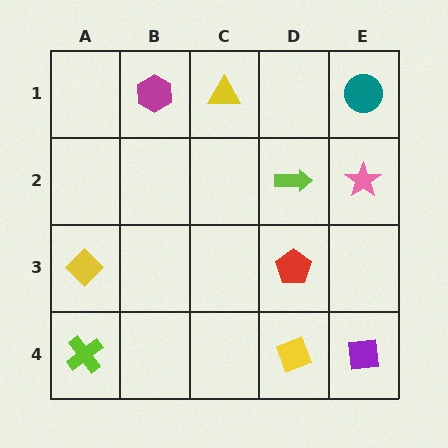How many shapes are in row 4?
3 shapes.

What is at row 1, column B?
A magenta hexagon.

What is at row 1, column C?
A yellow triangle.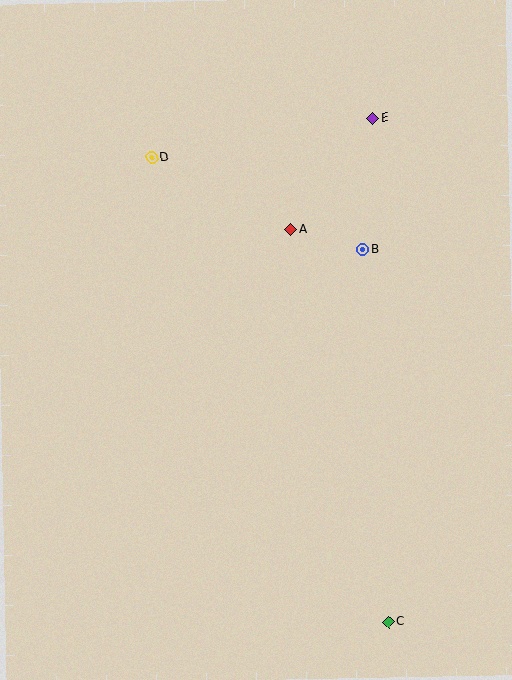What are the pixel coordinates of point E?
Point E is at (373, 118).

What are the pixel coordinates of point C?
Point C is at (388, 622).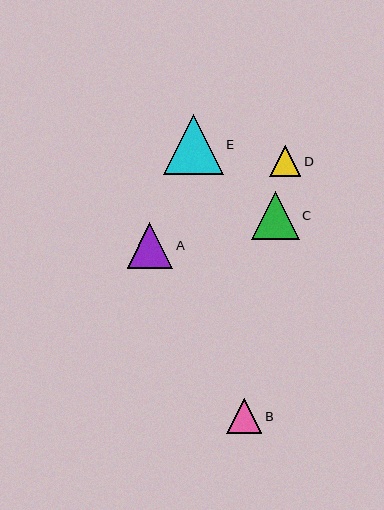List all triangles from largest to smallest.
From largest to smallest: E, C, A, B, D.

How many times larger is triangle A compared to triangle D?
Triangle A is approximately 1.5 times the size of triangle D.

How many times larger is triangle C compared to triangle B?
Triangle C is approximately 1.4 times the size of triangle B.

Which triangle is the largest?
Triangle E is the largest with a size of approximately 59 pixels.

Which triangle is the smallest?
Triangle D is the smallest with a size of approximately 31 pixels.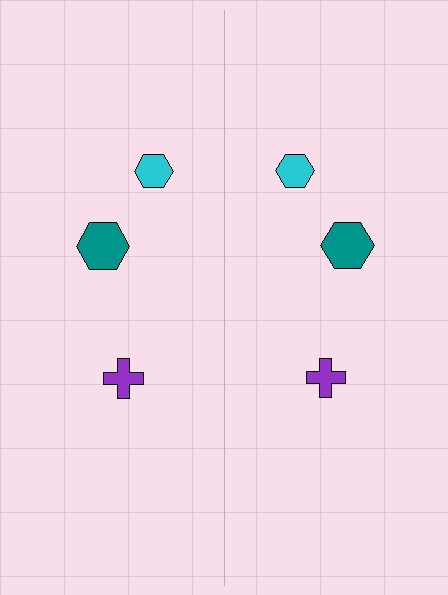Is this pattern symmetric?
Yes, this pattern has bilateral (reflection) symmetry.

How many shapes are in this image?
There are 6 shapes in this image.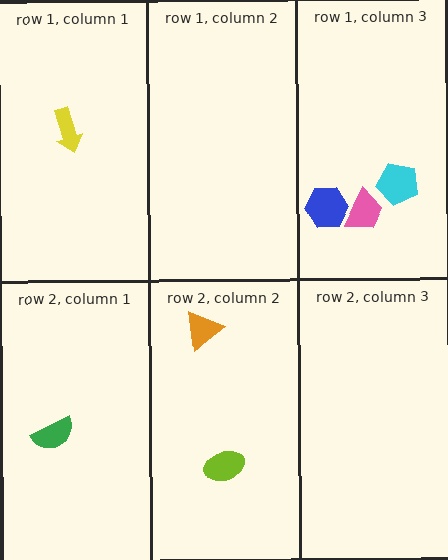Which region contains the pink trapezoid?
The row 1, column 3 region.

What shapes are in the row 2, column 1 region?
The green semicircle.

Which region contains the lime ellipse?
The row 2, column 2 region.